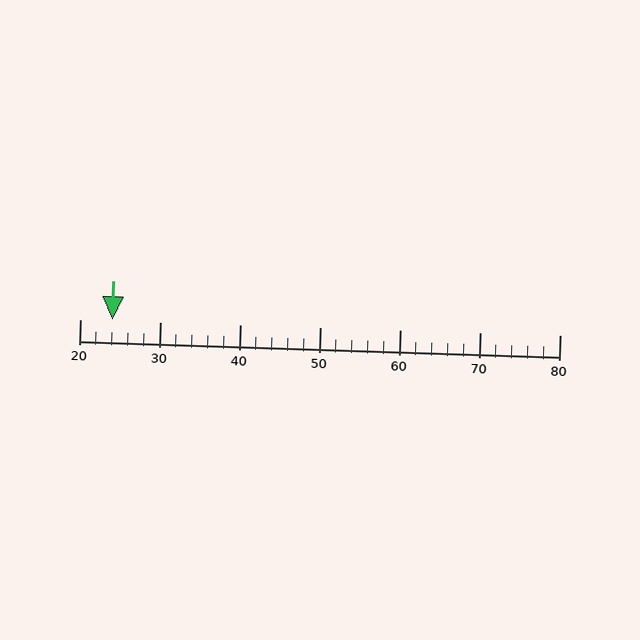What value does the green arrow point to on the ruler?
The green arrow points to approximately 24.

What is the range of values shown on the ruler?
The ruler shows values from 20 to 80.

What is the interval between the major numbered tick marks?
The major tick marks are spaced 10 units apart.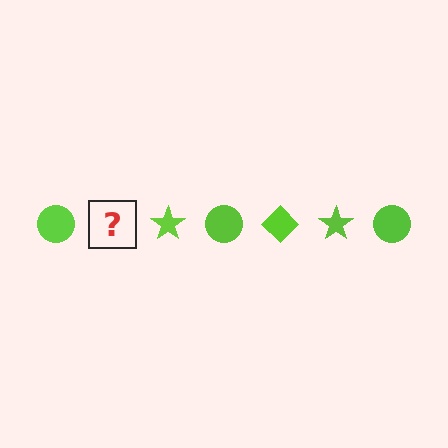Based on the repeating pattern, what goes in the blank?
The blank should be a lime diamond.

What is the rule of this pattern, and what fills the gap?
The rule is that the pattern cycles through circle, diamond, star shapes in lime. The gap should be filled with a lime diamond.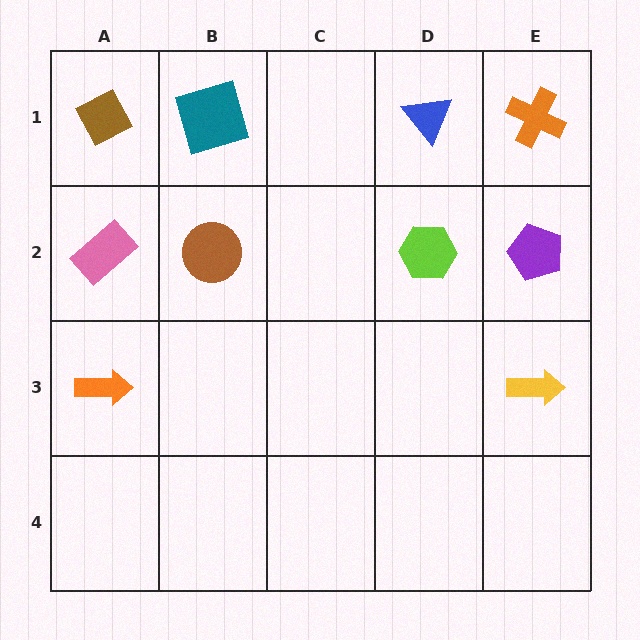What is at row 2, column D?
A lime hexagon.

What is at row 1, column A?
A brown diamond.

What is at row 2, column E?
A purple pentagon.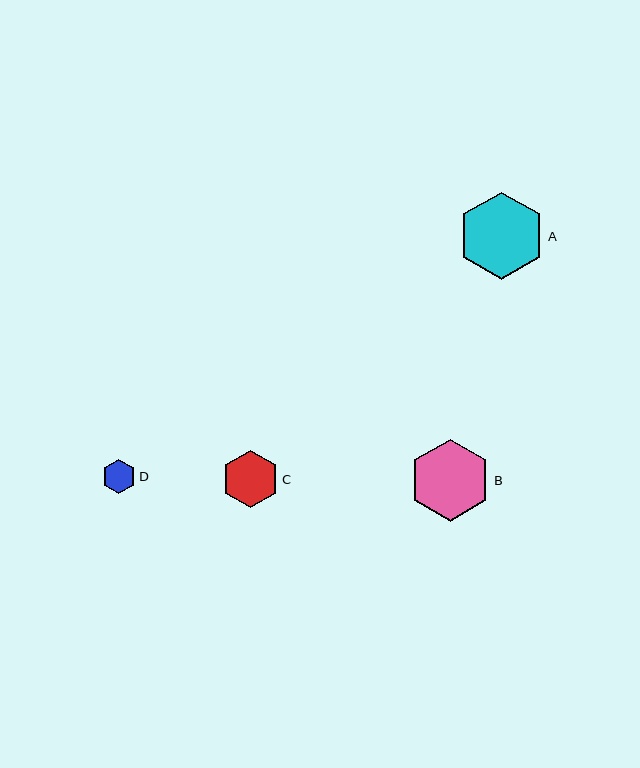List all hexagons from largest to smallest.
From largest to smallest: A, B, C, D.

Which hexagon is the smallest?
Hexagon D is the smallest with a size of approximately 34 pixels.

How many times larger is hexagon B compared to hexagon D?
Hexagon B is approximately 2.4 times the size of hexagon D.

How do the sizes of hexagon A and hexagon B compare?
Hexagon A and hexagon B are approximately the same size.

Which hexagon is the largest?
Hexagon A is the largest with a size of approximately 87 pixels.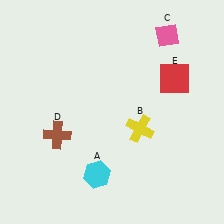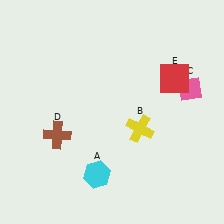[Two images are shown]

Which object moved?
The pink diamond (C) moved down.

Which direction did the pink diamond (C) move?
The pink diamond (C) moved down.